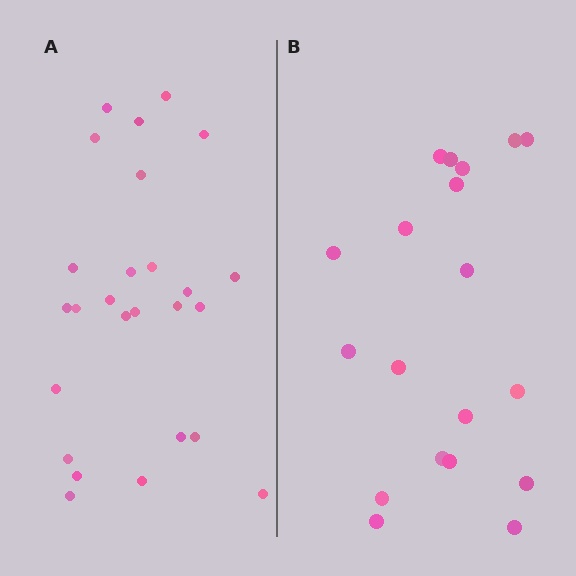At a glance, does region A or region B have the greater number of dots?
Region A (the left region) has more dots.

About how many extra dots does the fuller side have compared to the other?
Region A has roughly 8 or so more dots than region B.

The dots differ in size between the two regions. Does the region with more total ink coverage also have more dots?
No. Region B has more total ink coverage because its dots are larger, but region A actually contains more individual dots. Total area can be misleading — the number of items is what matters here.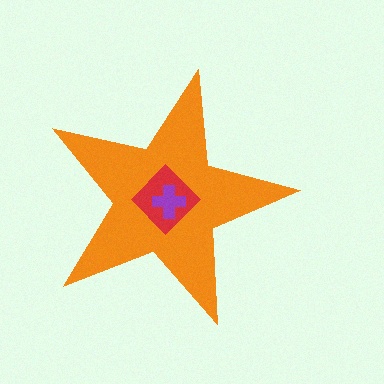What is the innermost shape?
The purple cross.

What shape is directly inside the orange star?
The red diamond.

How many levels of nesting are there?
3.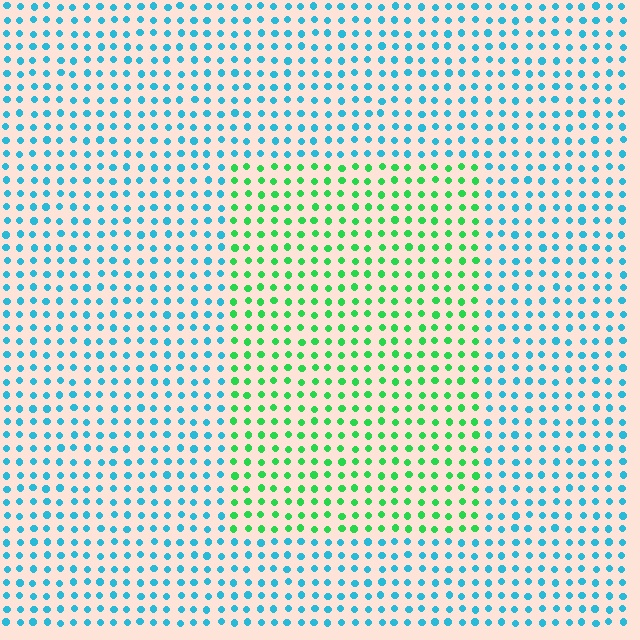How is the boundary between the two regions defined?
The boundary is defined purely by a slight shift in hue (about 58 degrees). Spacing, size, and orientation are identical on both sides.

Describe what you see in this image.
The image is filled with small cyan elements in a uniform arrangement. A rectangle-shaped region is visible where the elements are tinted to a slightly different hue, forming a subtle color boundary.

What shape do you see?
I see a rectangle.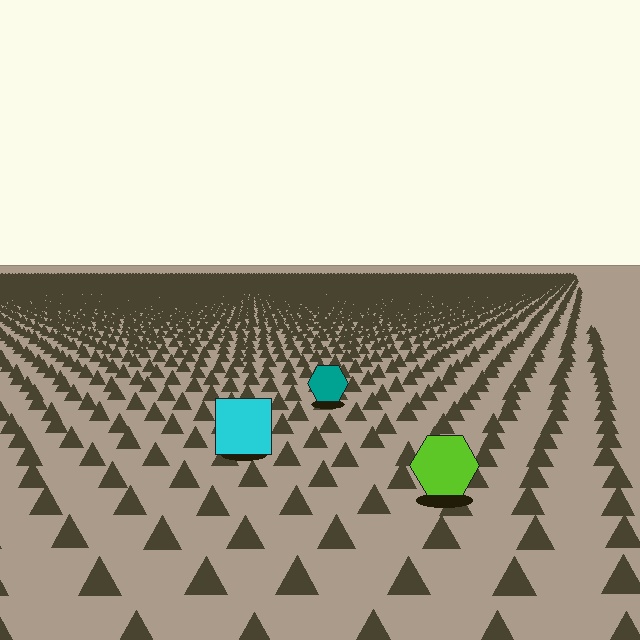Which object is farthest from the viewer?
The teal hexagon is farthest from the viewer. It appears smaller and the ground texture around it is denser.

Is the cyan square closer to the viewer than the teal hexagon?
Yes. The cyan square is closer — you can tell from the texture gradient: the ground texture is coarser near it.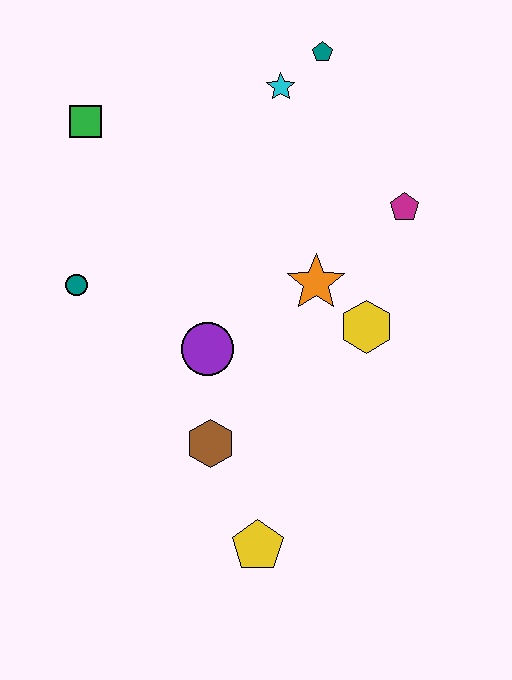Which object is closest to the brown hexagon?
The purple circle is closest to the brown hexagon.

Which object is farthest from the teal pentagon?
The yellow pentagon is farthest from the teal pentagon.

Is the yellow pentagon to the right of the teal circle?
Yes